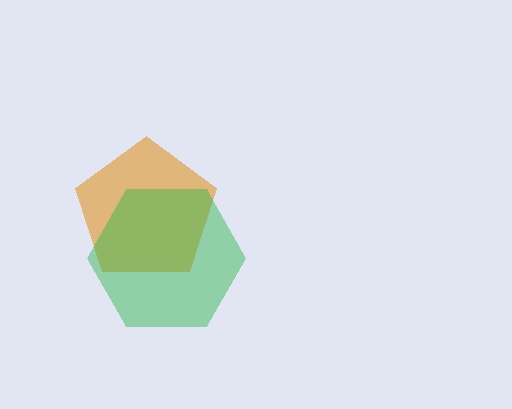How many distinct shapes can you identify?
There are 2 distinct shapes: an orange pentagon, a green hexagon.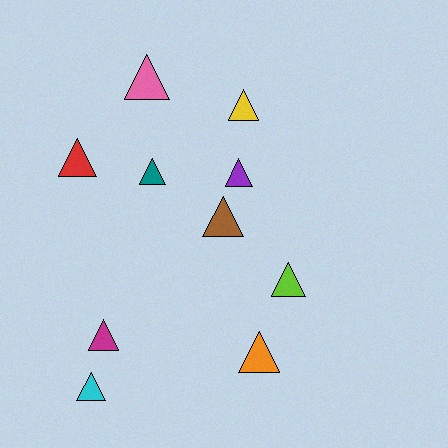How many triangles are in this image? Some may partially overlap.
There are 10 triangles.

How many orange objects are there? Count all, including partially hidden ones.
There is 1 orange object.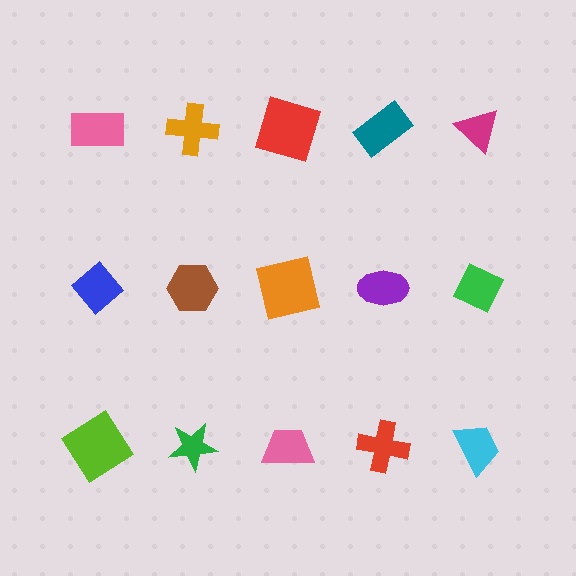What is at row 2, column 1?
A blue diamond.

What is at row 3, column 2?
A green star.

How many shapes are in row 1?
5 shapes.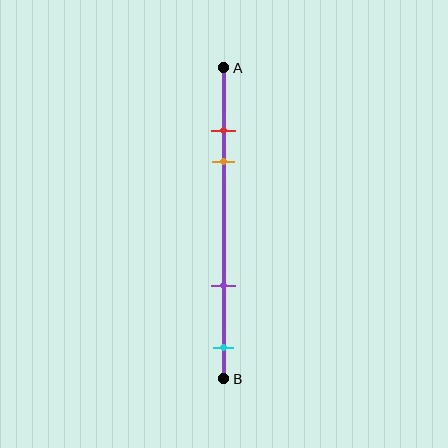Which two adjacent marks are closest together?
The red and orange marks are the closest adjacent pair.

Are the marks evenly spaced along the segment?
No, the marks are not evenly spaced.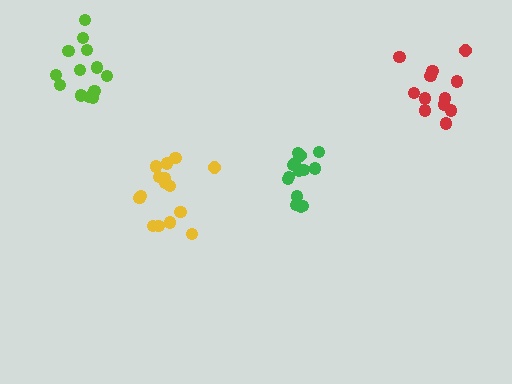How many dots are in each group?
Group 1: 13 dots, Group 2: 15 dots, Group 3: 12 dots, Group 4: 14 dots (54 total).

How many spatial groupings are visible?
There are 4 spatial groupings.